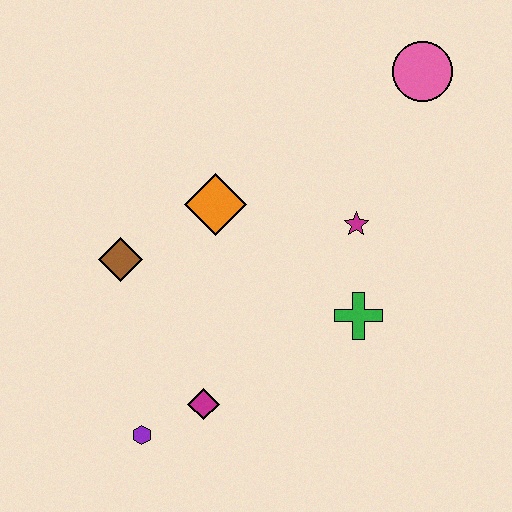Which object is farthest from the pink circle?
The purple hexagon is farthest from the pink circle.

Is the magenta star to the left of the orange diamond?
No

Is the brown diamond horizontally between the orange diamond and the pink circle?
No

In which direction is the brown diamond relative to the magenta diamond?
The brown diamond is above the magenta diamond.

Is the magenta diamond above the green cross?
No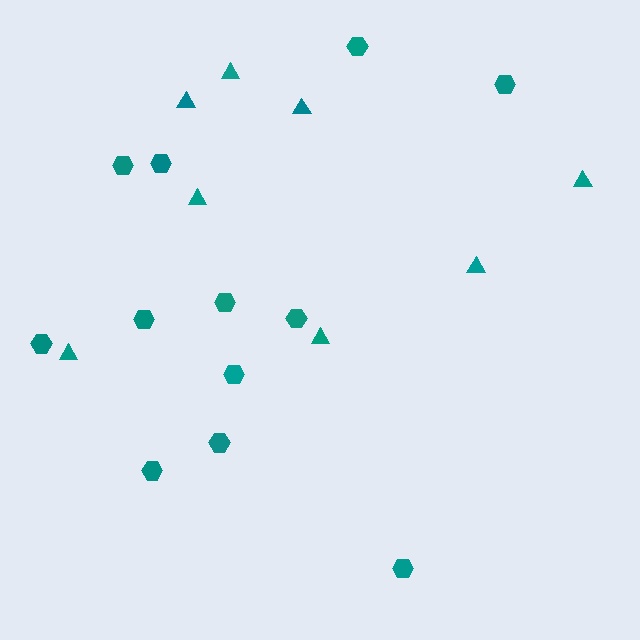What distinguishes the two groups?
There are 2 groups: one group of triangles (8) and one group of hexagons (12).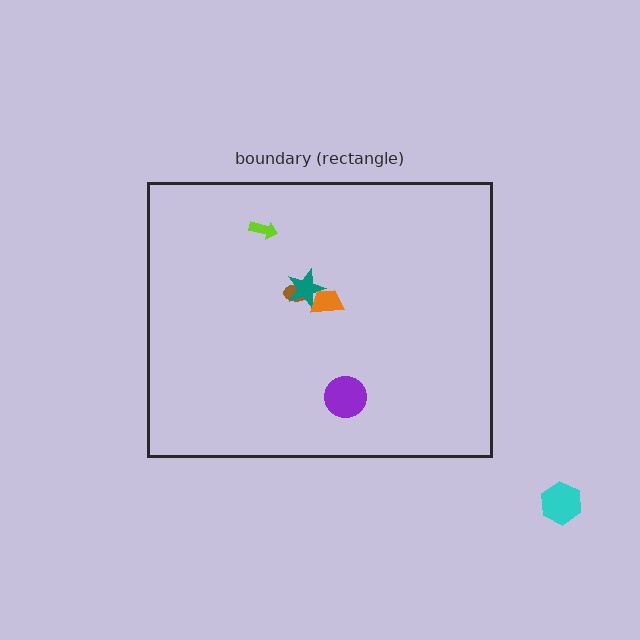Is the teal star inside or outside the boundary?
Inside.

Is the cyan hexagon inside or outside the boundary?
Outside.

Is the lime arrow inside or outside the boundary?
Inside.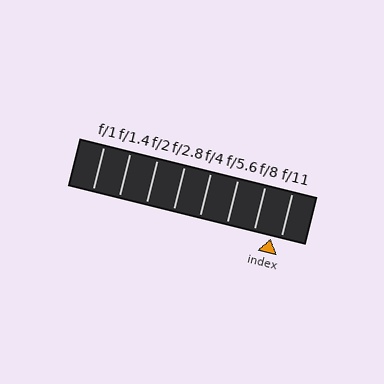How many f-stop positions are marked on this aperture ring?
There are 8 f-stop positions marked.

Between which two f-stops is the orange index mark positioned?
The index mark is between f/8 and f/11.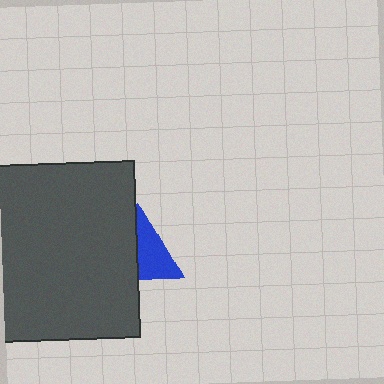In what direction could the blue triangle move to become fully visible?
The blue triangle could move right. That would shift it out from behind the dark gray square entirely.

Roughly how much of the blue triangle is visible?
About half of it is visible (roughly 54%).